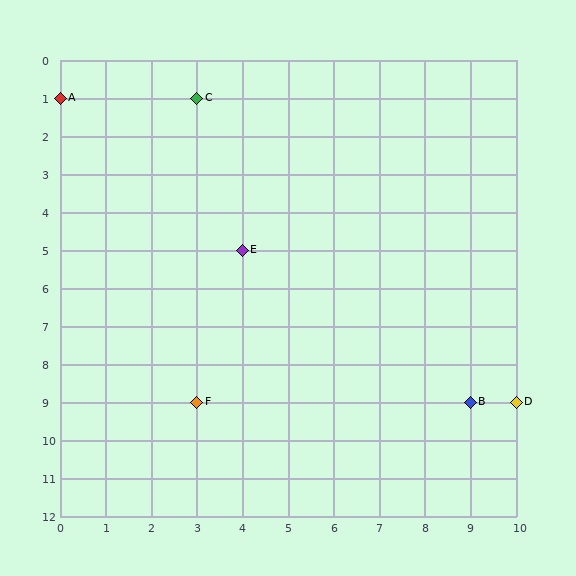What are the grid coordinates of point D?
Point D is at grid coordinates (10, 9).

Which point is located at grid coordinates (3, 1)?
Point C is at (3, 1).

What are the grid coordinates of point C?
Point C is at grid coordinates (3, 1).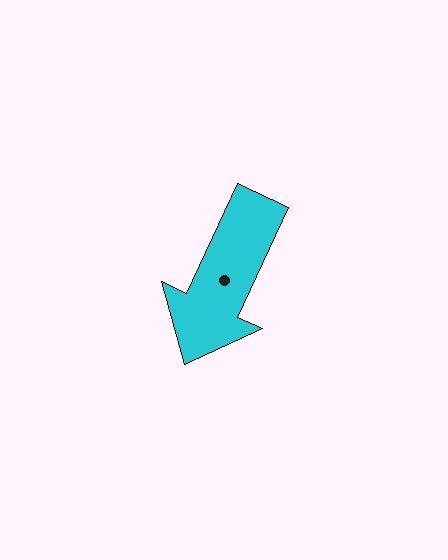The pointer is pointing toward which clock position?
Roughly 7 o'clock.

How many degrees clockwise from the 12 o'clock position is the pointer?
Approximately 205 degrees.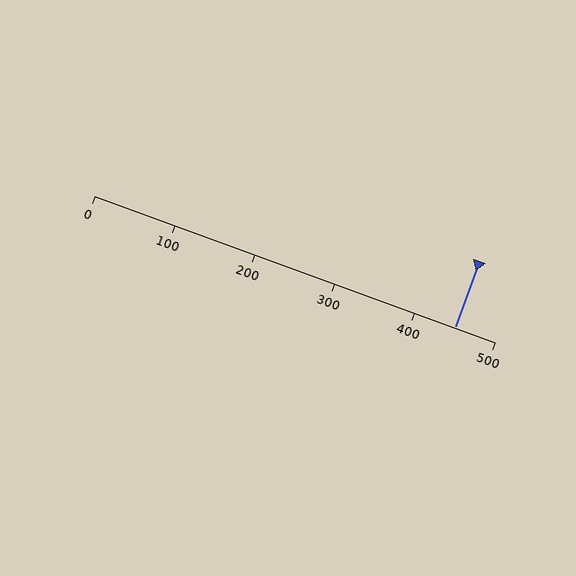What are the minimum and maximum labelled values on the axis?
The axis runs from 0 to 500.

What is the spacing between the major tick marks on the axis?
The major ticks are spaced 100 apart.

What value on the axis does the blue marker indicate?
The marker indicates approximately 450.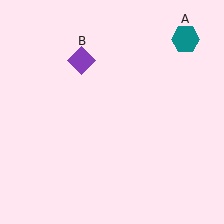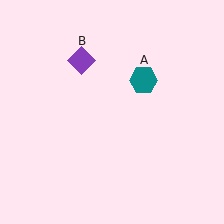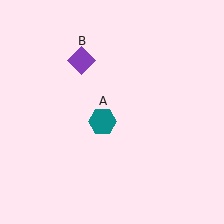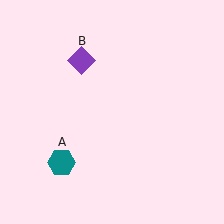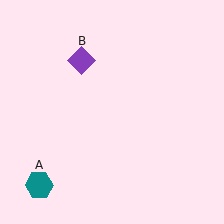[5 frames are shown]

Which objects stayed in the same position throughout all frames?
Purple diamond (object B) remained stationary.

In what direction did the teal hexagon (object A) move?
The teal hexagon (object A) moved down and to the left.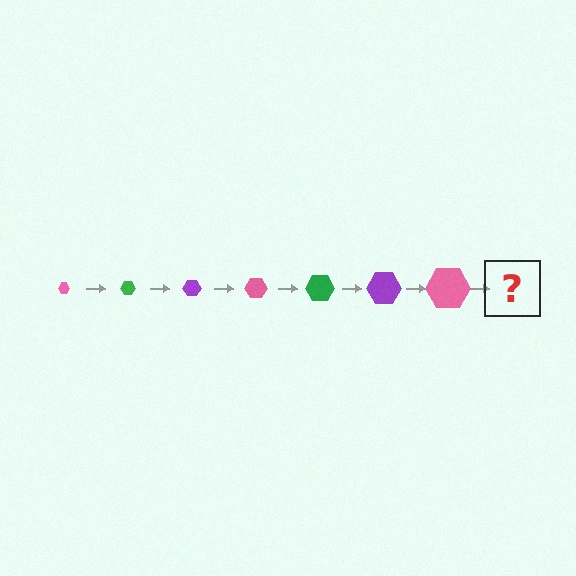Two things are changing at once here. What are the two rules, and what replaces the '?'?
The two rules are that the hexagon grows larger each step and the color cycles through pink, green, and purple. The '?' should be a green hexagon, larger than the previous one.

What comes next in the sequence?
The next element should be a green hexagon, larger than the previous one.